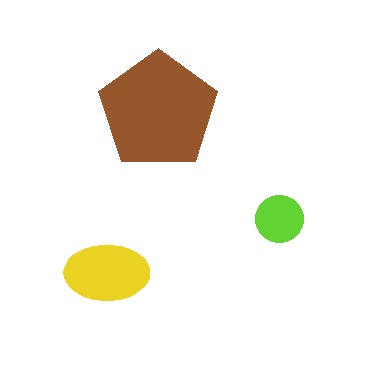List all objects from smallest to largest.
The lime circle, the yellow ellipse, the brown pentagon.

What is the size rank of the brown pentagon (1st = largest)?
1st.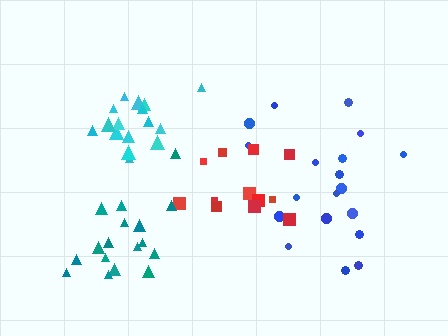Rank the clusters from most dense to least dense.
cyan, teal, red, blue.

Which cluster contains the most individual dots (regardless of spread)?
Blue (19).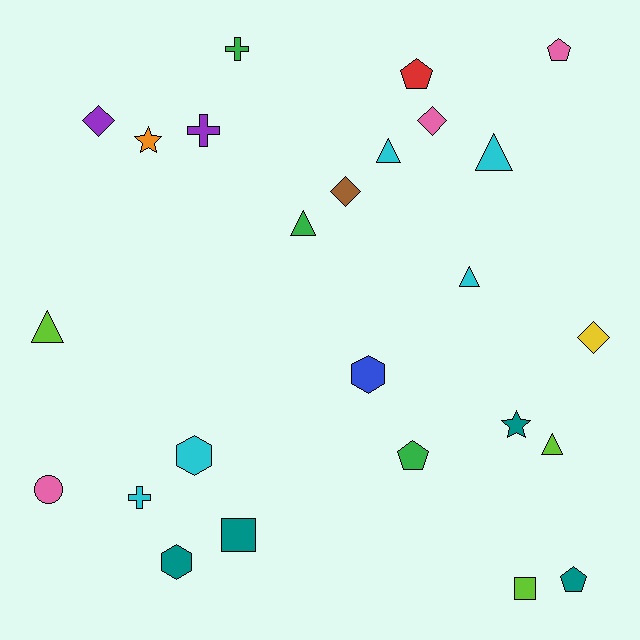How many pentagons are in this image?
There are 4 pentagons.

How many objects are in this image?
There are 25 objects.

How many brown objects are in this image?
There is 1 brown object.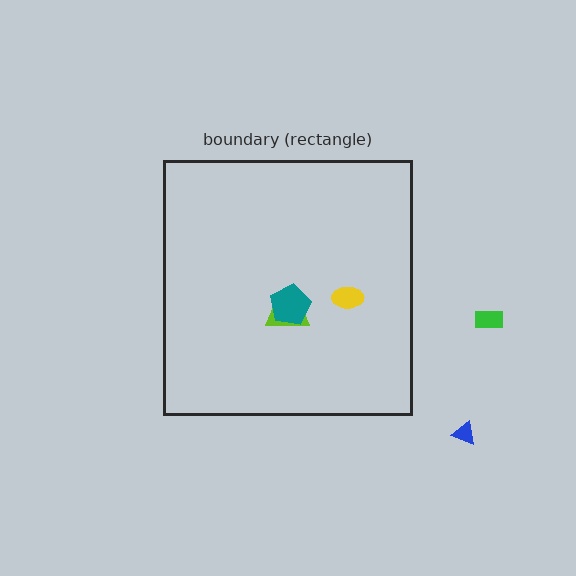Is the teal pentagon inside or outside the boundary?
Inside.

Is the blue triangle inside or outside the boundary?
Outside.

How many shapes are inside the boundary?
3 inside, 2 outside.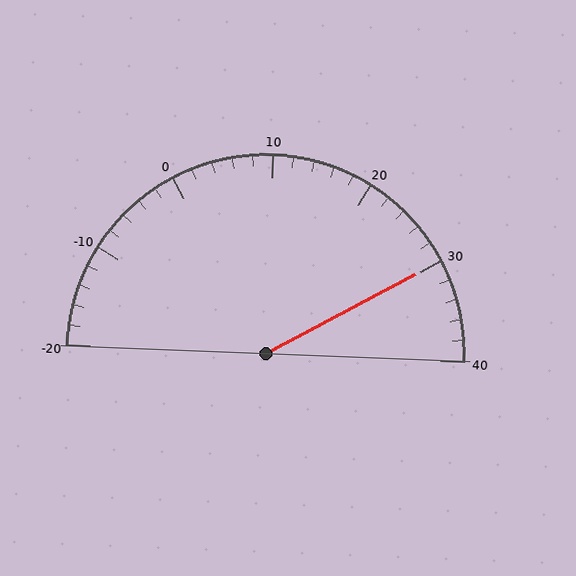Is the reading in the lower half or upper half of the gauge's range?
The reading is in the upper half of the range (-20 to 40).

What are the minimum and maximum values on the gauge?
The gauge ranges from -20 to 40.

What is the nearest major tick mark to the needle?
The nearest major tick mark is 30.